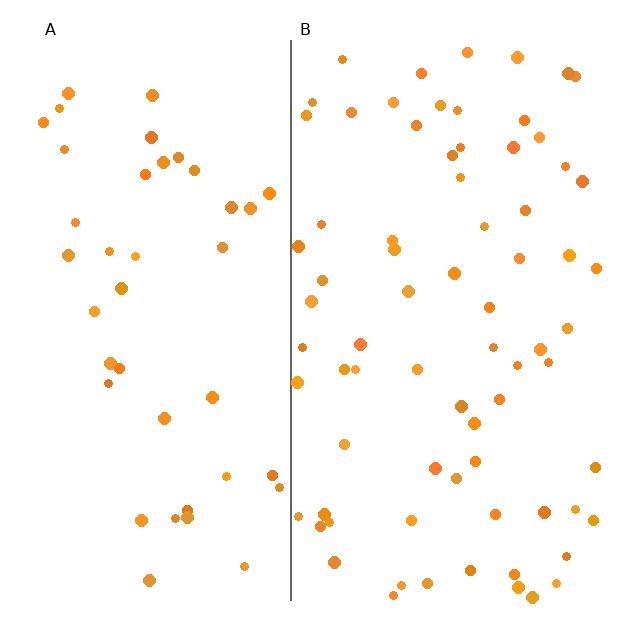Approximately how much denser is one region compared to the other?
Approximately 1.7× — region B over region A.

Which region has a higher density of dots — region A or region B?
B (the right).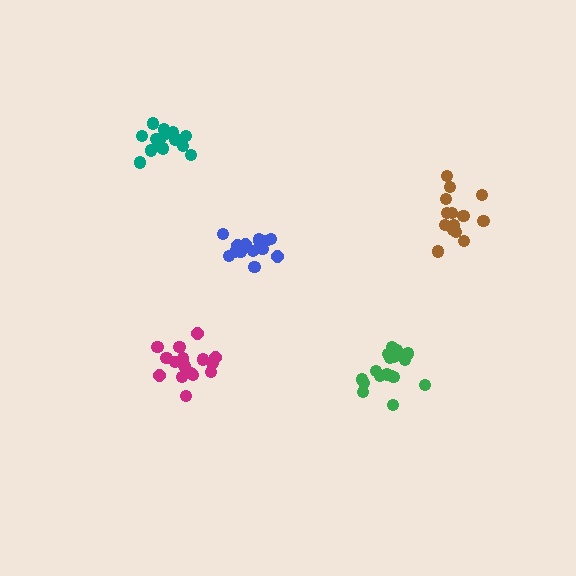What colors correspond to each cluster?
The clusters are colored: magenta, brown, green, teal, blue.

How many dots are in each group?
Group 1: 16 dots, Group 2: 14 dots, Group 3: 18 dots, Group 4: 16 dots, Group 5: 14 dots (78 total).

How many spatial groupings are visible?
There are 5 spatial groupings.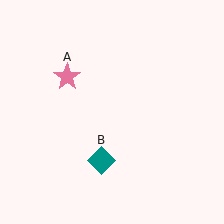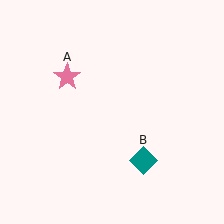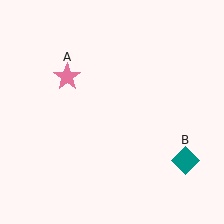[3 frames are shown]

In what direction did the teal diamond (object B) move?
The teal diamond (object B) moved right.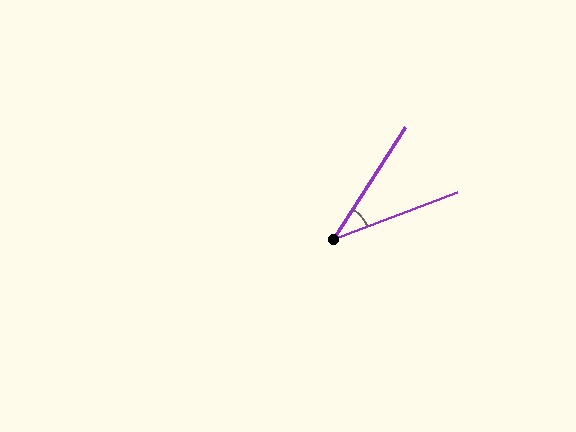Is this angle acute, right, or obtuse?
It is acute.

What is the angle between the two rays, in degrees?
Approximately 37 degrees.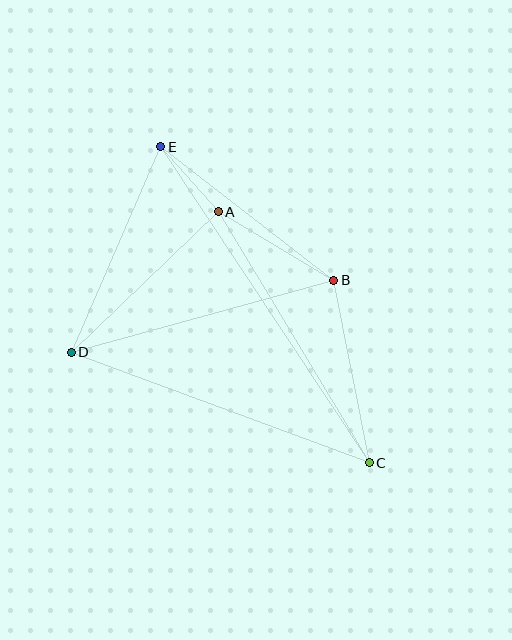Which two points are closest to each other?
Points A and E are closest to each other.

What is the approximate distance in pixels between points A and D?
The distance between A and D is approximately 203 pixels.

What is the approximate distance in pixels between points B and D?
The distance between B and D is approximately 272 pixels.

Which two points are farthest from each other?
Points C and E are farthest from each other.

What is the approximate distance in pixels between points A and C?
The distance between A and C is approximately 293 pixels.